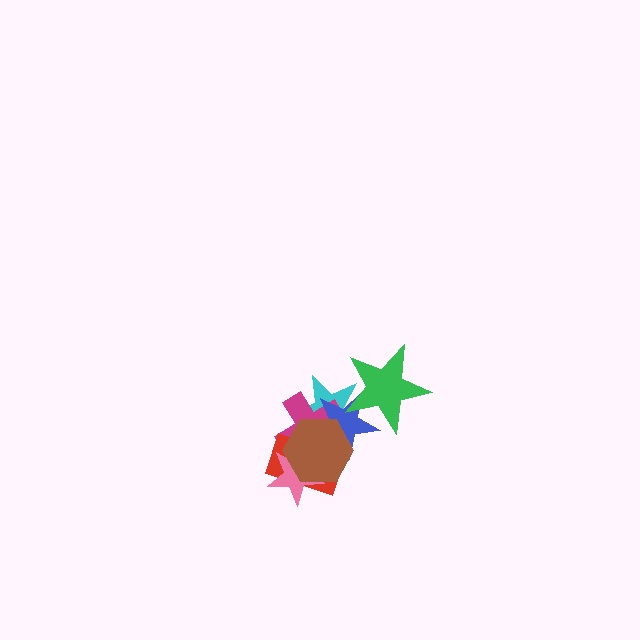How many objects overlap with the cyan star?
5 objects overlap with the cyan star.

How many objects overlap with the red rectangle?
5 objects overlap with the red rectangle.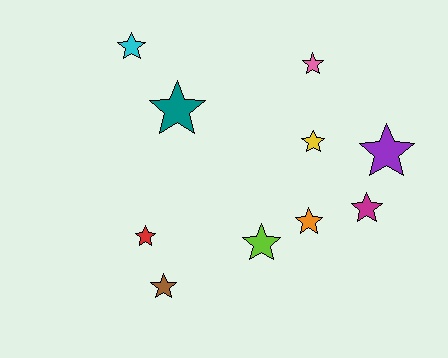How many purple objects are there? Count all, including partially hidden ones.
There is 1 purple object.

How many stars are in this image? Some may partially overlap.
There are 10 stars.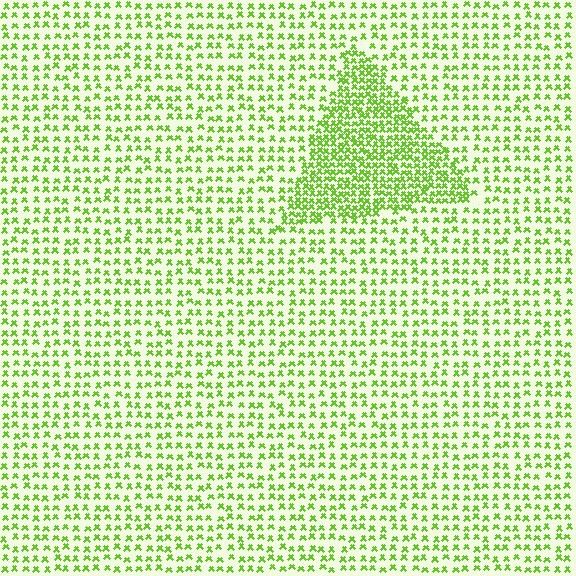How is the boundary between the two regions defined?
The boundary is defined by a change in element density (approximately 2.1x ratio). All elements are the same color, size, and shape.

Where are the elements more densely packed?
The elements are more densely packed inside the triangle boundary.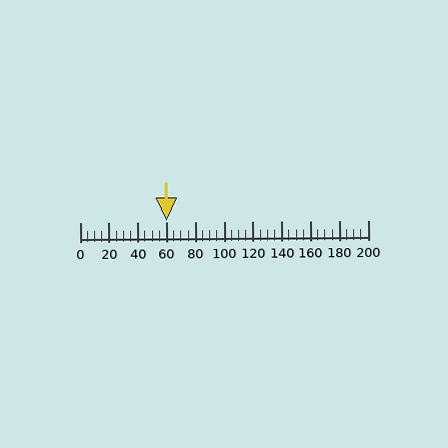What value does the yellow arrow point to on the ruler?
The yellow arrow points to approximately 60.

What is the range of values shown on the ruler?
The ruler shows values from 0 to 200.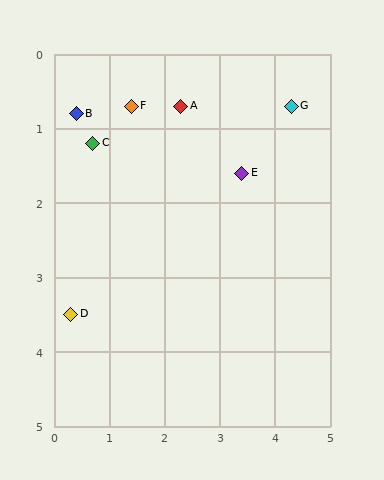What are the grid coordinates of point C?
Point C is at approximately (0.7, 1.2).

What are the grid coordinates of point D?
Point D is at approximately (0.3, 3.5).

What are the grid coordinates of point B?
Point B is at approximately (0.4, 0.8).